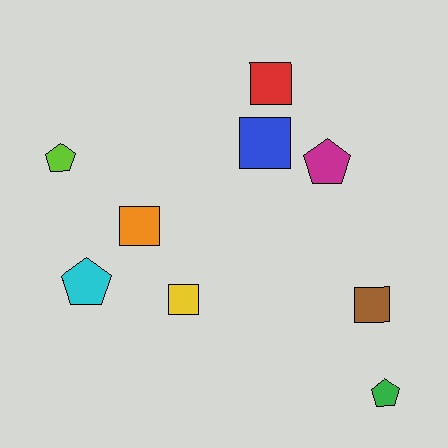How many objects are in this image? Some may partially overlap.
There are 9 objects.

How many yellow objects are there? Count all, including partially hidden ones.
There is 1 yellow object.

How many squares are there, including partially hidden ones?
There are 5 squares.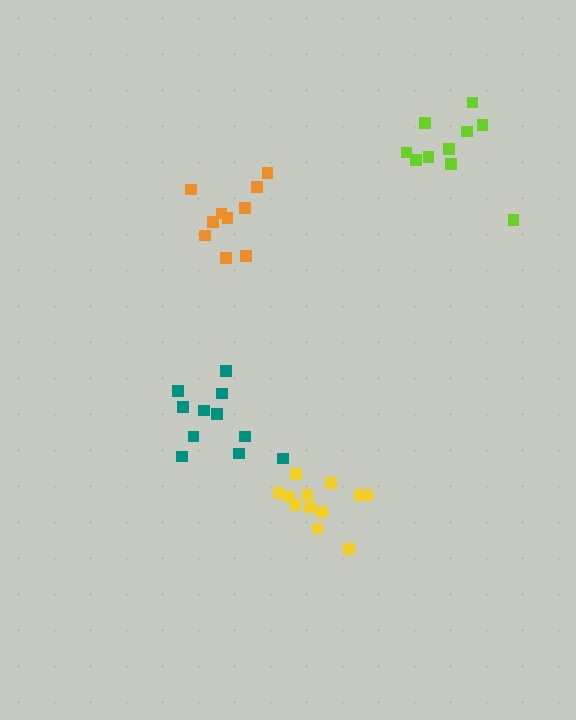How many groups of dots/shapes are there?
There are 4 groups.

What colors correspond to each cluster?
The clusters are colored: orange, yellow, lime, teal.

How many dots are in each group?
Group 1: 10 dots, Group 2: 12 dots, Group 3: 10 dots, Group 4: 11 dots (43 total).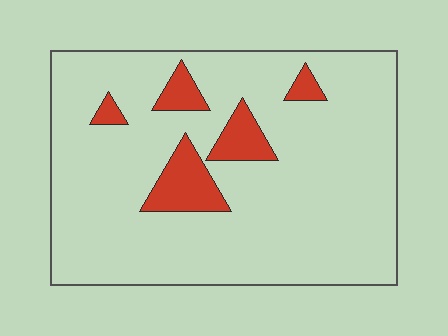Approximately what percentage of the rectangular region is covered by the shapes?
Approximately 10%.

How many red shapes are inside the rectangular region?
5.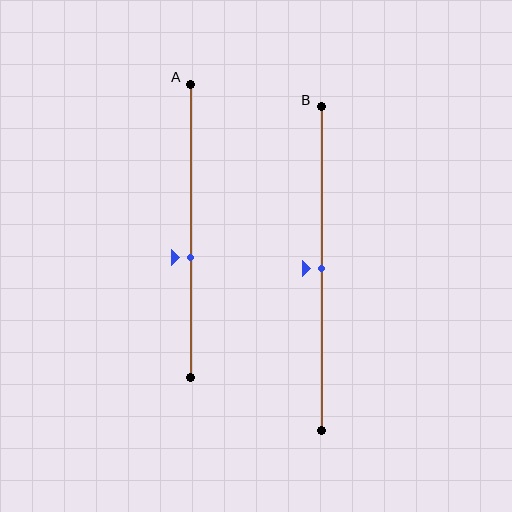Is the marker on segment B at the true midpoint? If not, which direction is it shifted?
Yes, the marker on segment B is at the true midpoint.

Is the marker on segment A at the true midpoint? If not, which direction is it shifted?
No, the marker on segment A is shifted downward by about 9% of the segment length.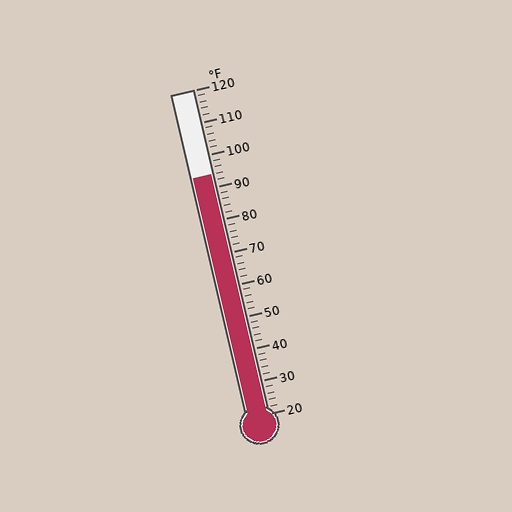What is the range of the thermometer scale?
The thermometer scale ranges from 20°F to 120°F.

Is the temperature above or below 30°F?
The temperature is above 30°F.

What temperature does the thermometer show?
The thermometer shows approximately 94°F.